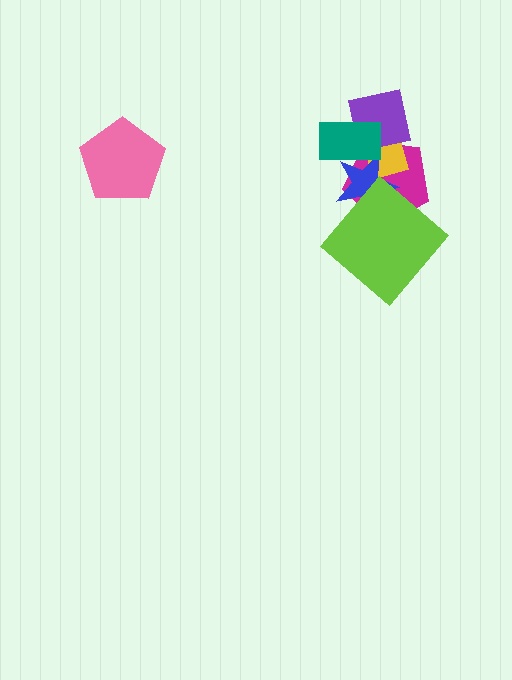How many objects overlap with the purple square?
3 objects overlap with the purple square.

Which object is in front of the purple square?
The teal rectangle is in front of the purple square.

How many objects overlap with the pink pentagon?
0 objects overlap with the pink pentagon.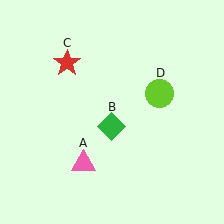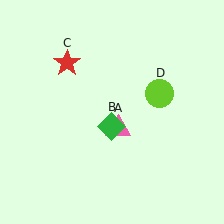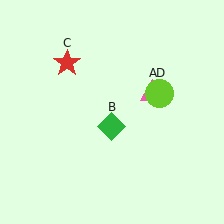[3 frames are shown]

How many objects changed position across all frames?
1 object changed position: pink triangle (object A).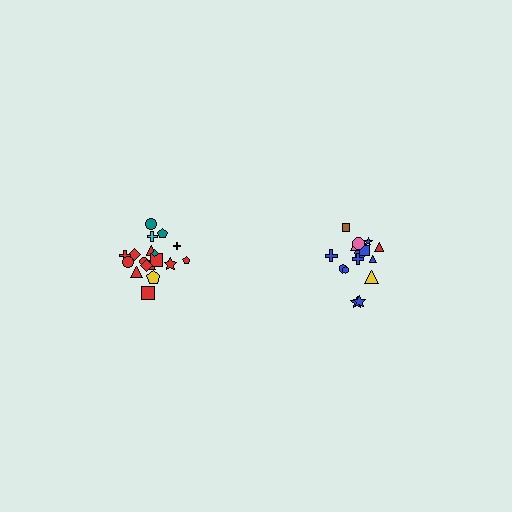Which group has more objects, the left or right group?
The left group.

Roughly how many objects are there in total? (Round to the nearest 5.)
Roughly 35 objects in total.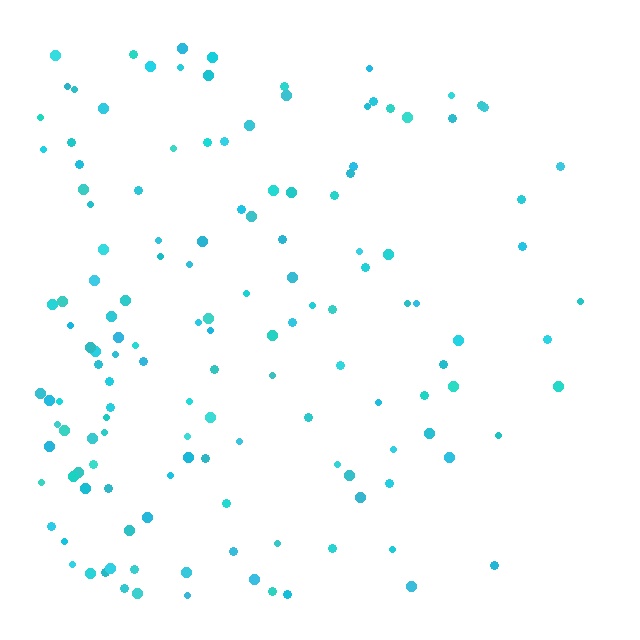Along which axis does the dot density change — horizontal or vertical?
Horizontal.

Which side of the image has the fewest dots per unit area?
The right.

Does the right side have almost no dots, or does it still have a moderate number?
Still a moderate number, just noticeably fewer than the left.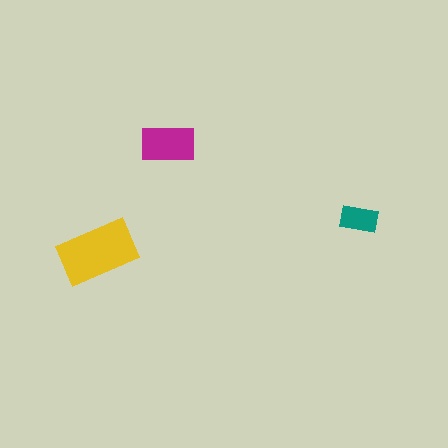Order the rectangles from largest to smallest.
the yellow one, the magenta one, the teal one.